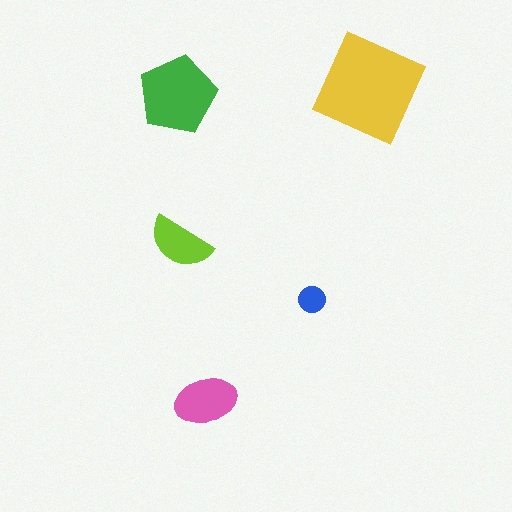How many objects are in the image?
There are 5 objects in the image.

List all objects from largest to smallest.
The yellow diamond, the green pentagon, the pink ellipse, the lime semicircle, the blue circle.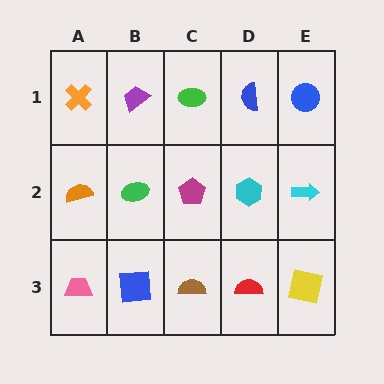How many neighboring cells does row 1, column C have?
3.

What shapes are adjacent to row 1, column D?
A cyan hexagon (row 2, column D), a green ellipse (row 1, column C), a blue circle (row 1, column E).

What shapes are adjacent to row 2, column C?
A green ellipse (row 1, column C), a brown semicircle (row 3, column C), a green ellipse (row 2, column B), a cyan hexagon (row 2, column D).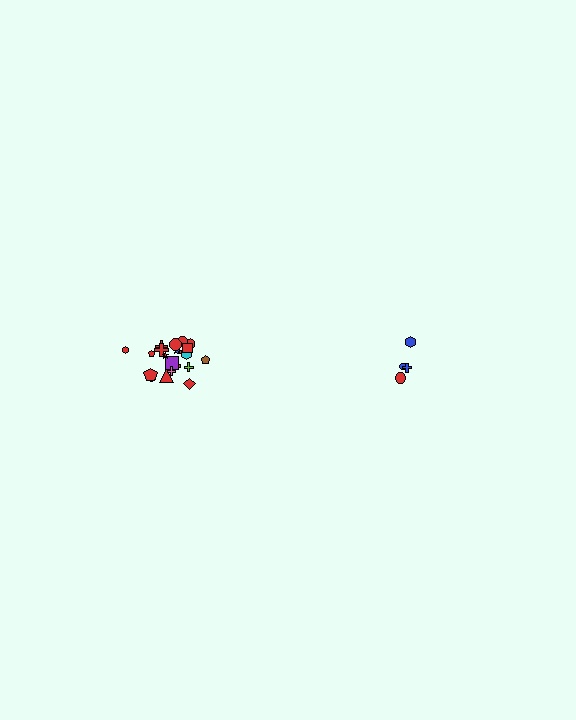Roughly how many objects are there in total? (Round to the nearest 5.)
Roughly 25 objects in total.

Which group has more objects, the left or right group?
The left group.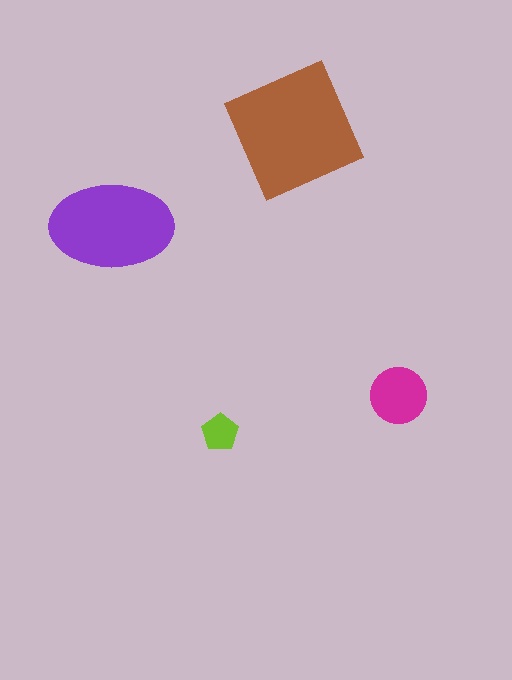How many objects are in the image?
There are 4 objects in the image.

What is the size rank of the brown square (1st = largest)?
1st.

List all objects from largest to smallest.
The brown square, the purple ellipse, the magenta circle, the lime pentagon.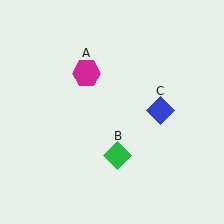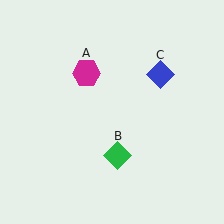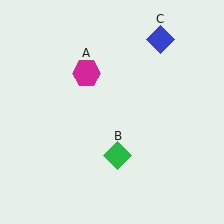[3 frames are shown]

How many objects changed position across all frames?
1 object changed position: blue diamond (object C).